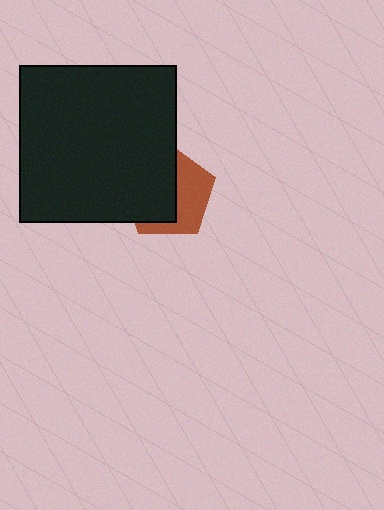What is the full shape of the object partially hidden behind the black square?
The partially hidden object is a brown pentagon.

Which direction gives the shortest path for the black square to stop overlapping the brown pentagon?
Moving left gives the shortest separation.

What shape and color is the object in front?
The object in front is a black square.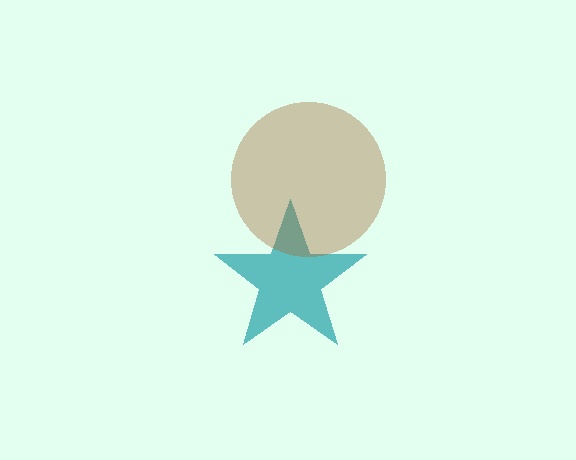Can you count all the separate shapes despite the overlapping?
Yes, there are 2 separate shapes.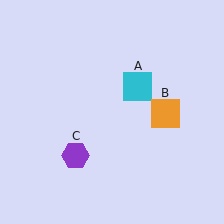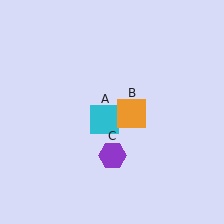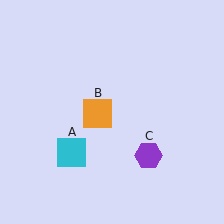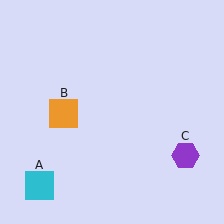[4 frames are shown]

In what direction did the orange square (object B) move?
The orange square (object B) moved left.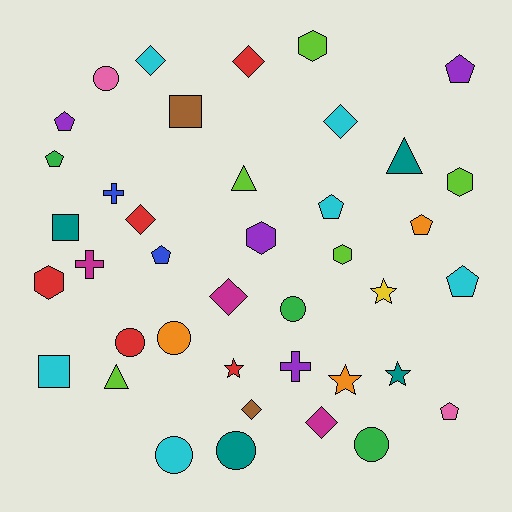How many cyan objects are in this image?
There are 6 cyan objects.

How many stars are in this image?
There are 4 stars.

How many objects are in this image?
There are 40 objects.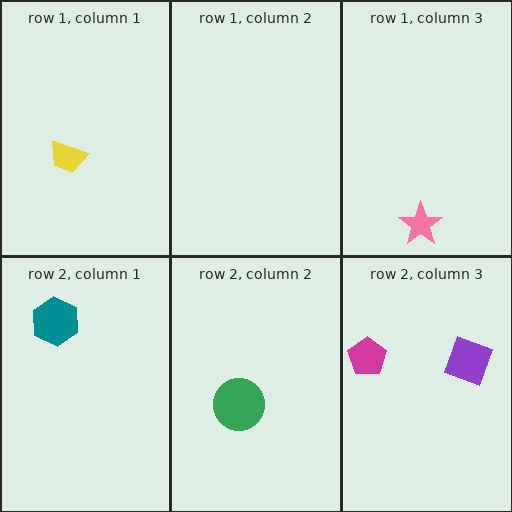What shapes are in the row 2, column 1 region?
The teal hexagon.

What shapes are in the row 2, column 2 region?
The green circle.